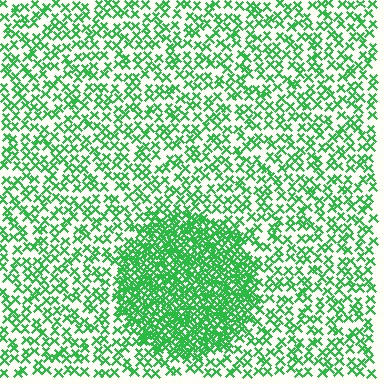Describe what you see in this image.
The image contains small green elements arranged at two different densities. A circle-shaped region is visible where the elements are more densely packed than the surrounding area.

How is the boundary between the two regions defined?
The boundary is defined by a change in element density (approximately 2.6x ratio). All elements are the same color, size, and shape.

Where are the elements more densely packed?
The elements are more densely packed inside the circle boundary.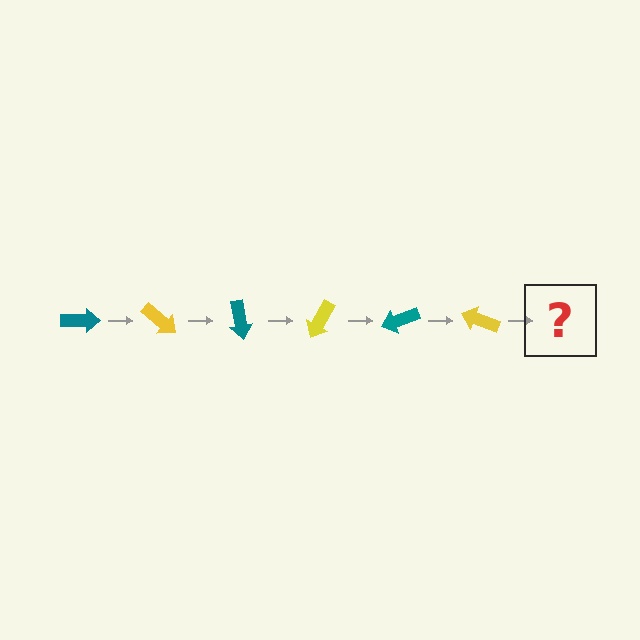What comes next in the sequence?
The next element should be a teal arrow, rotated 240 degrees from the start.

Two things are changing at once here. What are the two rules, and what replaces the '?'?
The two rules are that it rotates 40 degrees each step and the color cycles through teal and yellow. The '?' should be a teal arrow, rotated 240 degrees from the start.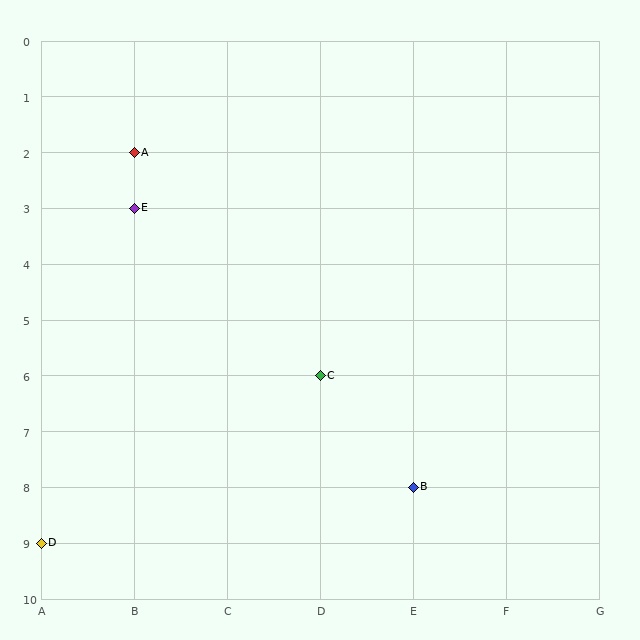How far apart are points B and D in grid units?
Points B and D are 4 columns and 1 row apart (about 4.1 grid units diagonally).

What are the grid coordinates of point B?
Point B is at grid coordinates (E, 8).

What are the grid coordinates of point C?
Point C is at grid coordinates (D, 6).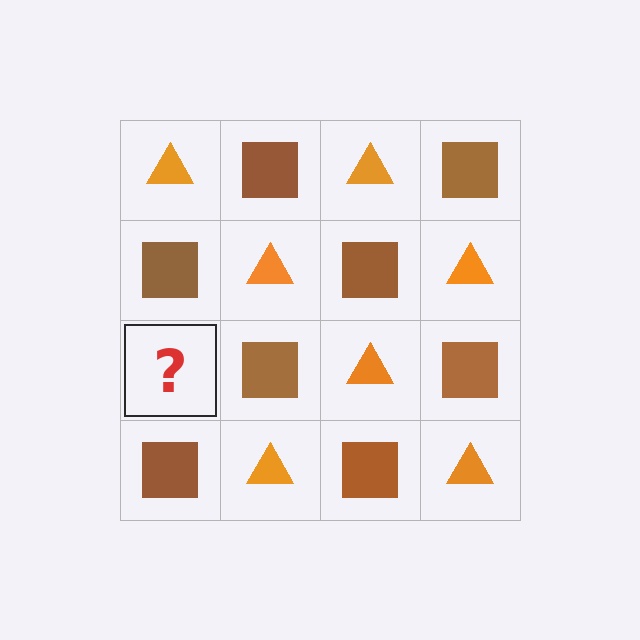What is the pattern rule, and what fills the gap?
The rule is that it alternates orange triangle and brown square in a checkerboard pattern. The gap should be filled with an orange triangle.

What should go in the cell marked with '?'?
The missing cell should contain an orange triangle.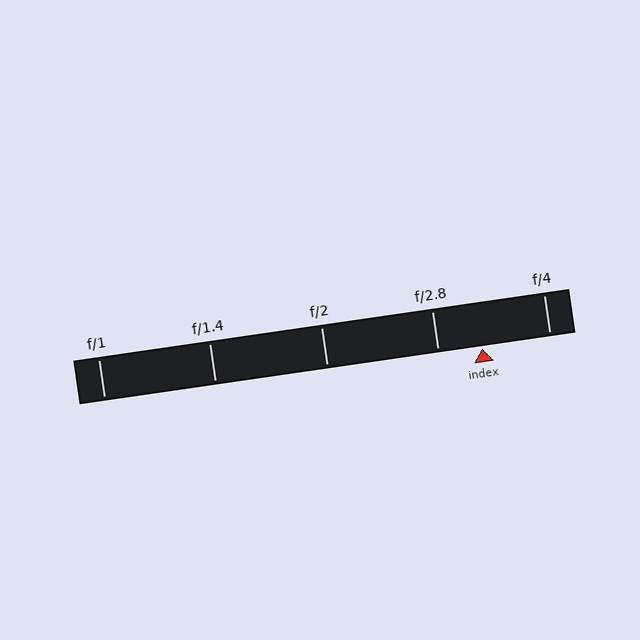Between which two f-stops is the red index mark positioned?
The index mark is between f/2.8 and f/4.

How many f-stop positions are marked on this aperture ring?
There are 5 f-stop positions marked.